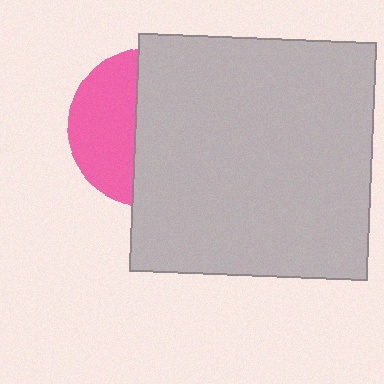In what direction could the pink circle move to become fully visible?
The pink circle could move left. That would shift it out from behind the light gray square entirely.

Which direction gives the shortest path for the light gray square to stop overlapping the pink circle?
Moving right gives the shortest separation.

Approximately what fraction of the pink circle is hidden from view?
Roughly 60% of the pink circle is hidden behind the light gray square.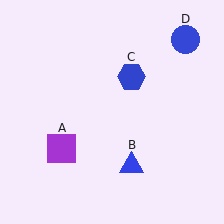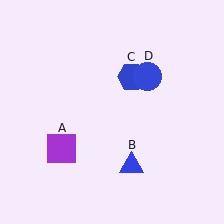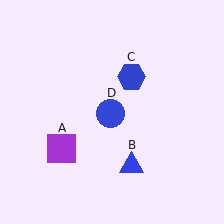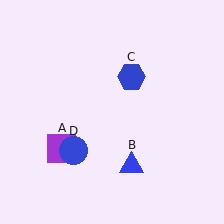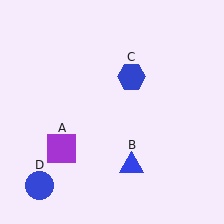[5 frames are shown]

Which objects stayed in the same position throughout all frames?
Purple square (object A) and blue triangle (object B) and blue hexagon (object C) remained stationary.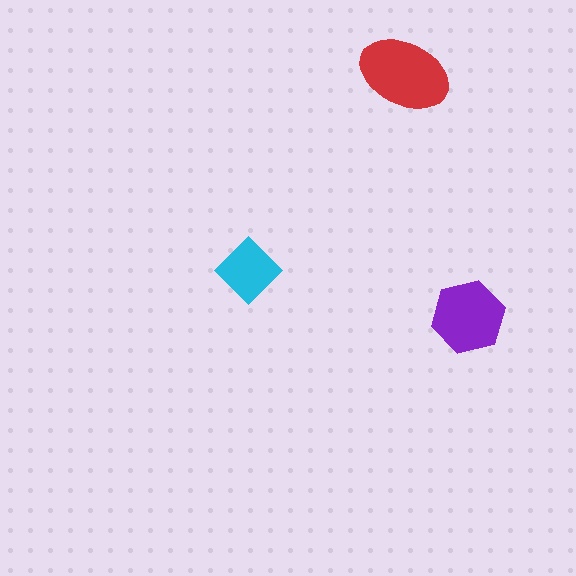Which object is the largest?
The red ellipse.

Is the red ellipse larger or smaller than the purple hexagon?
Larger.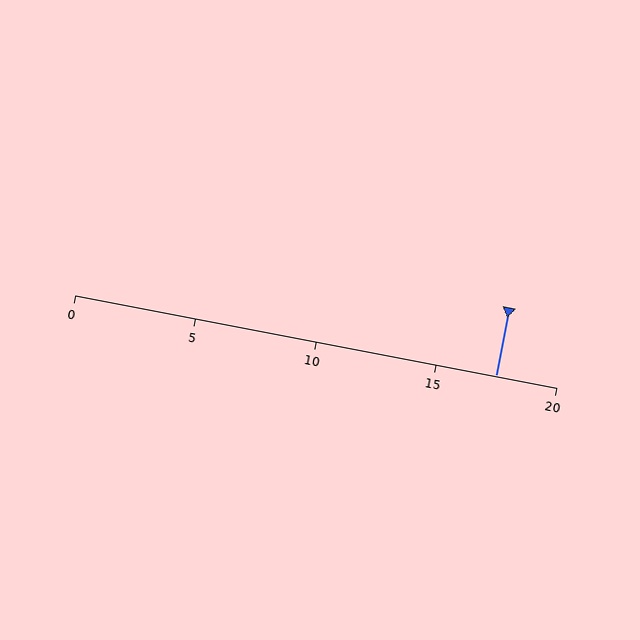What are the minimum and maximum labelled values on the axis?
The axis runs from 0 to 20.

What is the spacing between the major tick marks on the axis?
The major ticks are spaced 5 apart.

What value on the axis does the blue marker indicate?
The marker indicates approximately 17.5.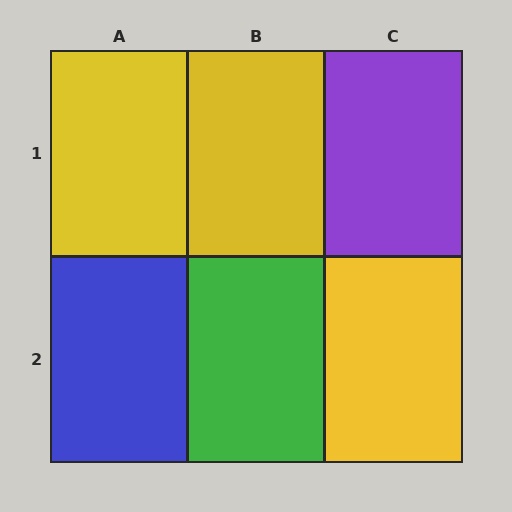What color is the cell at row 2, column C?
Yellow.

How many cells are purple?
1 cell is purple.